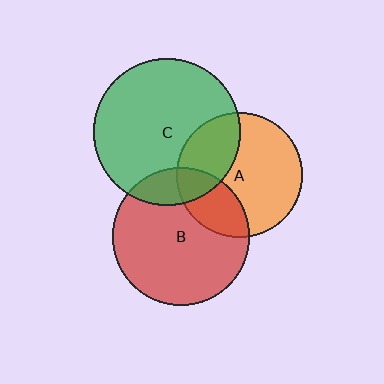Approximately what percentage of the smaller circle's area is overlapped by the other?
Approximately 15%.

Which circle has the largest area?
Circle C (green).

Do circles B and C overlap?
Yes.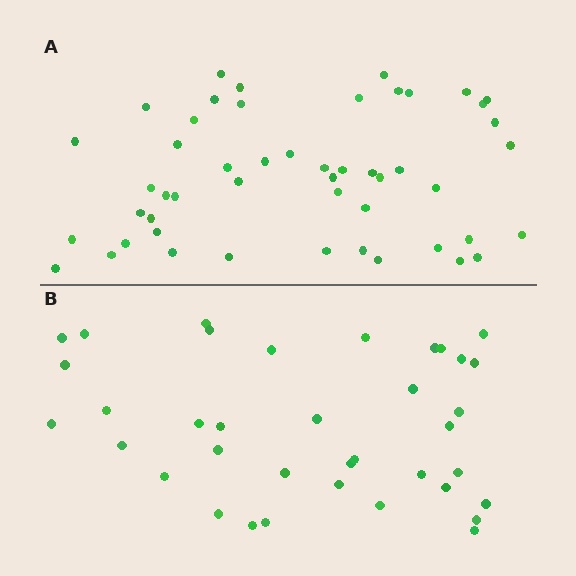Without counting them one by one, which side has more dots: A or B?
Region A (the top region) has more dots.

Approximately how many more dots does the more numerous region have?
Region A has approximately 15 more dots than region B.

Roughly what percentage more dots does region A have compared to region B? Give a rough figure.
About 35% more.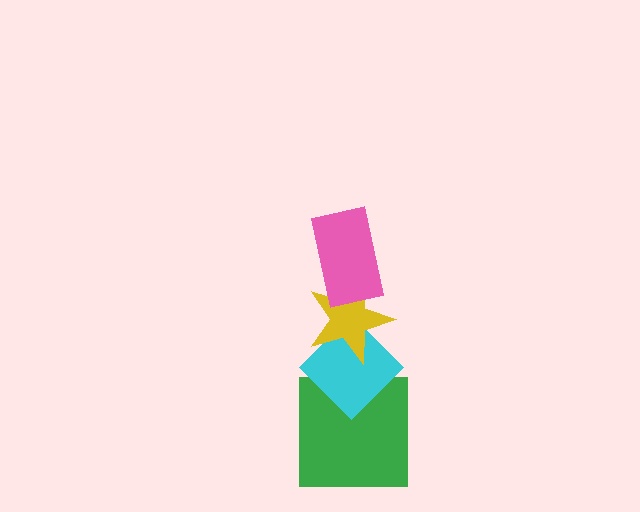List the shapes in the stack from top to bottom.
From top to bottom: the pink rectangle, the yellow star, the cyan diamond, the green square.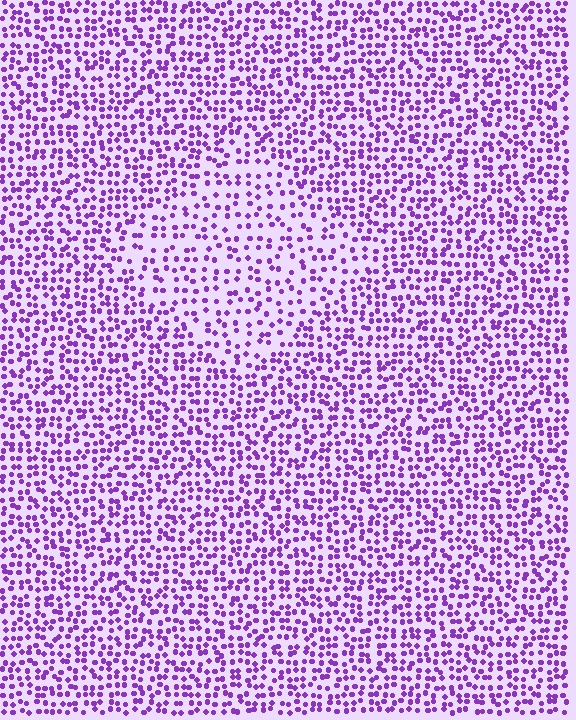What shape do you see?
I see a diamond.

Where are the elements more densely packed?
The elements are more densely packed outside the diamond boundary.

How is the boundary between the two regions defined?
The boundary is defined by a change in element density (approximately 1.7x ratio). All elements are the same color, size, and shape.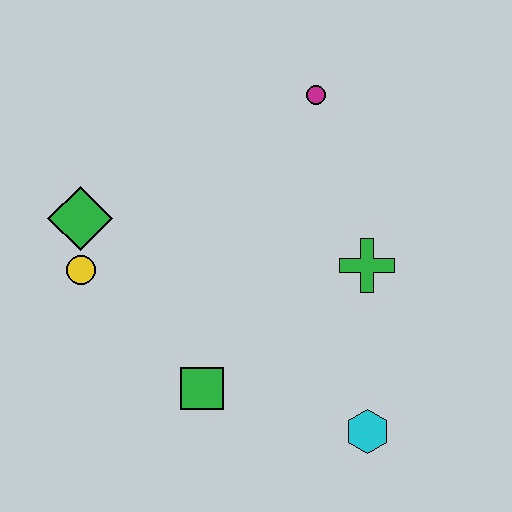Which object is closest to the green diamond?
The yellow circle is closest to the green diamond.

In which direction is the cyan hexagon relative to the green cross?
The cyan hexagon is below the green cross.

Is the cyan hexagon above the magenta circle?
No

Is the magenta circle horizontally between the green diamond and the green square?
No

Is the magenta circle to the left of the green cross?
Yes